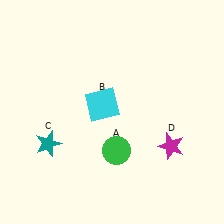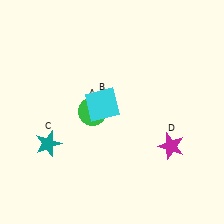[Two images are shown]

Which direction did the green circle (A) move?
The green circle (A) moved up.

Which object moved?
The green circle (A) moved up.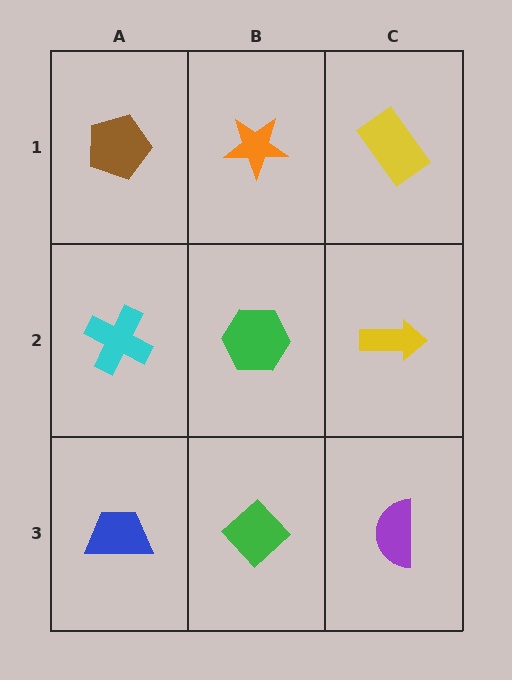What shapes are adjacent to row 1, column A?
A cyan cross (row 2, column A), an orange star (row 1, column B).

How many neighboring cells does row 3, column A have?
2.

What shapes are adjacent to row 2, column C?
A yellow rectangle (row 1, column C), a purple semicircle (row 3, column C), a green hexagon (row 2, column B).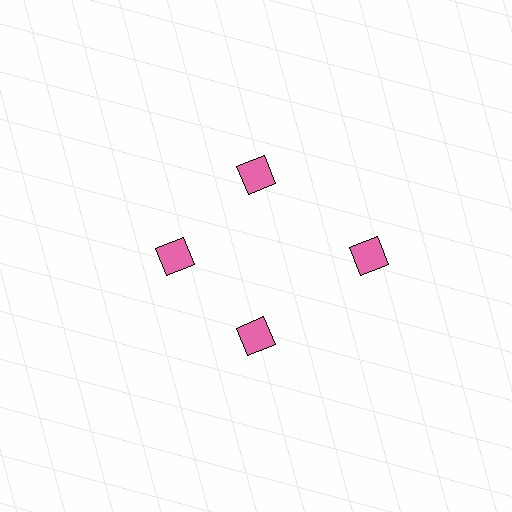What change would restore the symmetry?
The symmetry would be restored by moving it inward, back onto the ring so that all 4 diamonds sit at equal angles and equal distance from the center.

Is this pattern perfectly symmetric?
No. The 4 pink diamonds are arranged in a ring, but one element near the 3 o'clock position is pushed outward from the center, breaking the 4-fold rotational symmetry.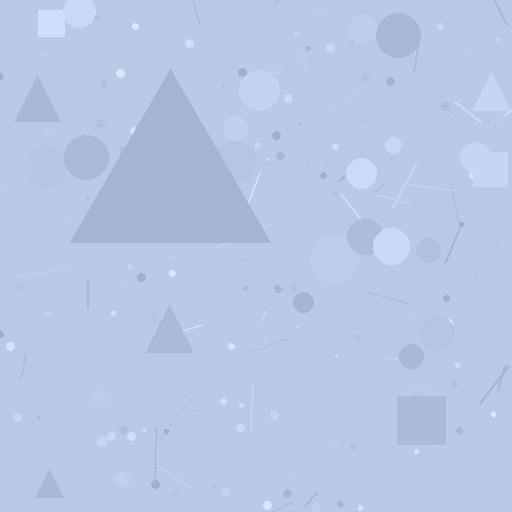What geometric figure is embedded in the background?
A triangle is embedded in the background.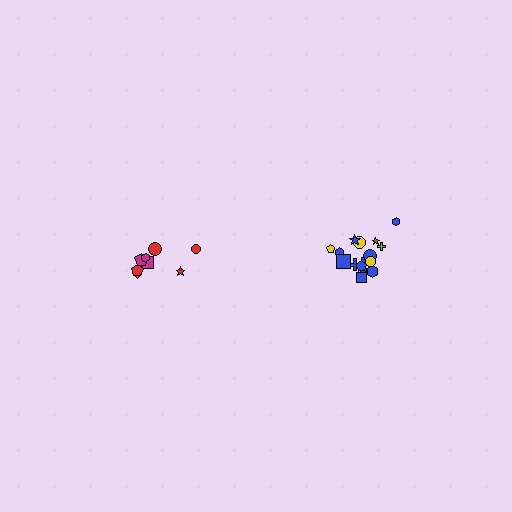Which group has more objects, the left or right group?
The right group.